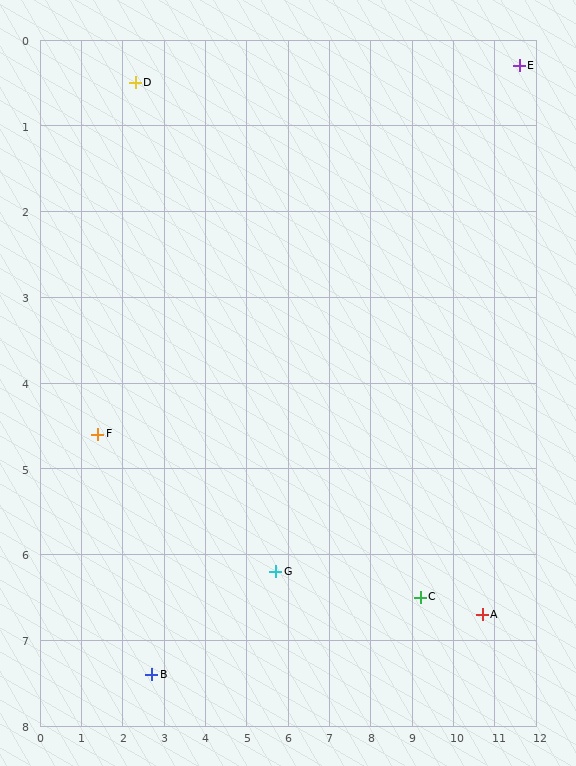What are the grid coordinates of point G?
Point G is at approximately (5.7, 6.2).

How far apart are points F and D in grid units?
Points F and D are about 4.2 grid units apart.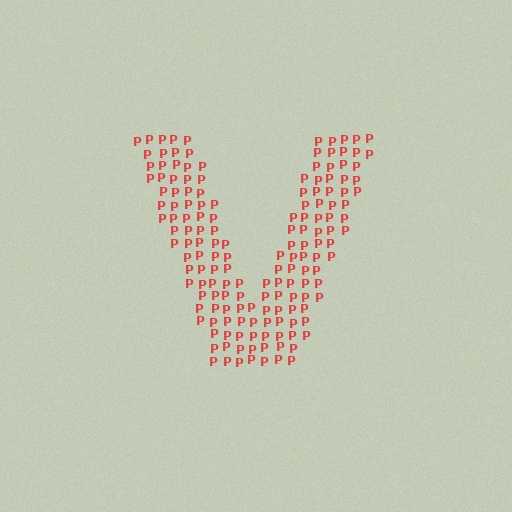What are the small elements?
The small elements are letter P's.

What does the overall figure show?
The overall figure shows the letter V.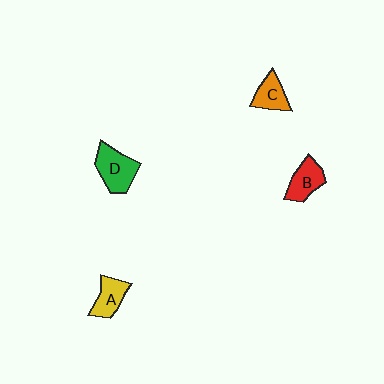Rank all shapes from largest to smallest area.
From largest to smallest: D (green), B (red), A (yellow), C (orange).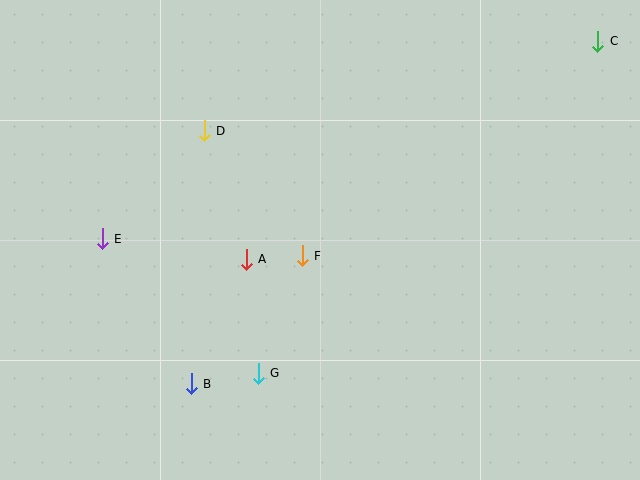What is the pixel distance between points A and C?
The distance between A and C is 414 pixels.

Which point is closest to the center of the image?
Point F at (302, 256) is closest to the center.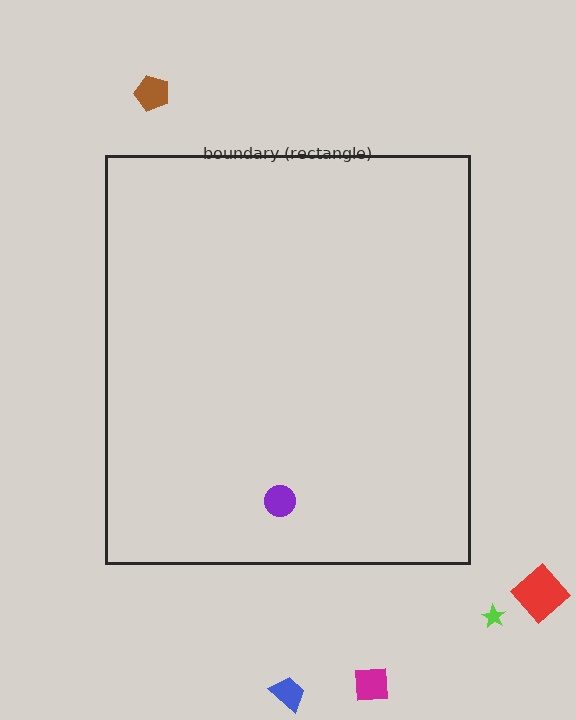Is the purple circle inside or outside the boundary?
Inside.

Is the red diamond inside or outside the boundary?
Outside.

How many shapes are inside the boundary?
1 inside, 5 outside.